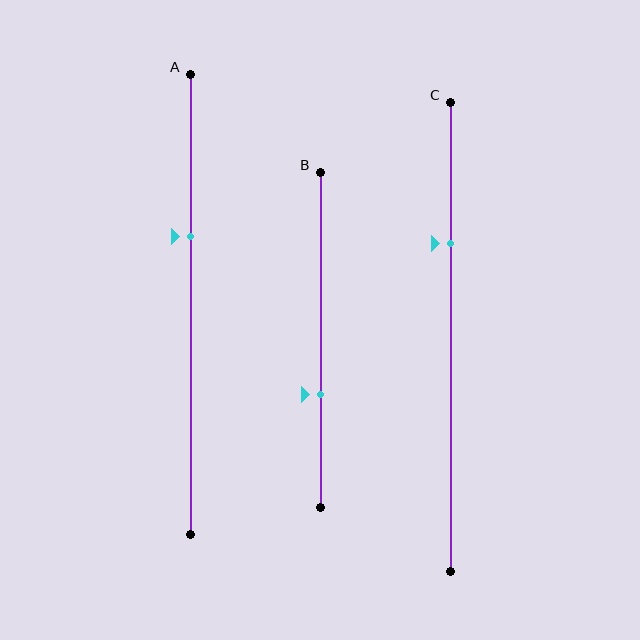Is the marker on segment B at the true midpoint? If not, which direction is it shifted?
No, the marker on segment B is shifted downward by about 16% of the segment length.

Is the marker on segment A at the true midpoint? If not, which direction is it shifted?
No, the marker on segment A is shifted upward by about 15% of the segment length.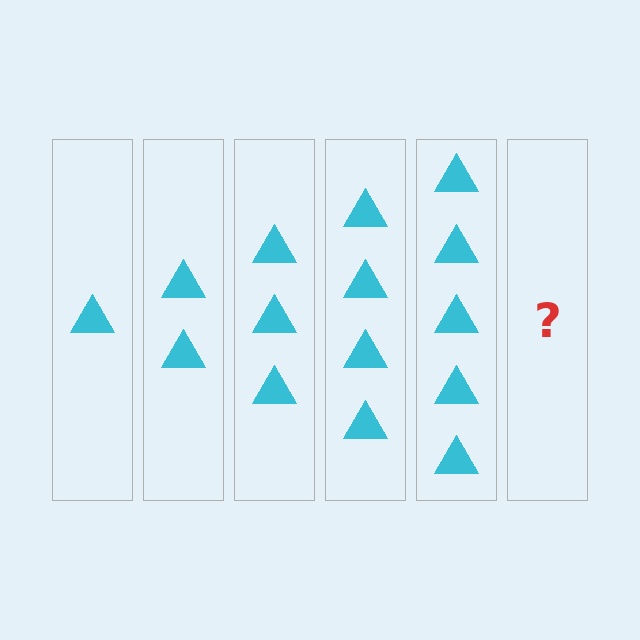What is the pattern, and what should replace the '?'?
The pattern is that each step adds one more triangle. The '?' should be 6 triangles.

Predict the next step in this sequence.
The next step is 6 triangles.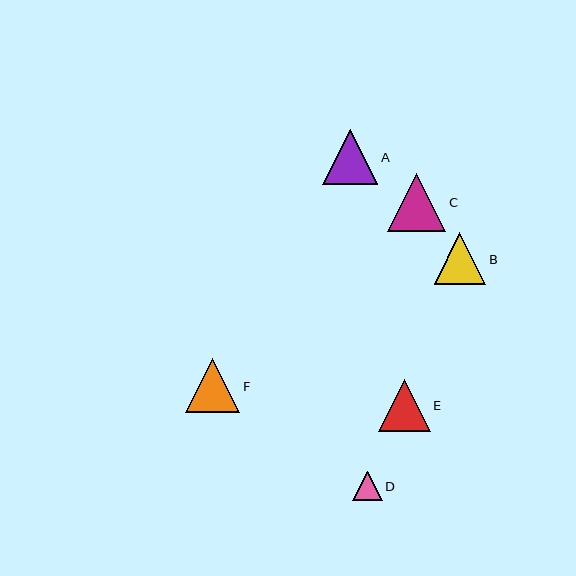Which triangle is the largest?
Triangle C is the largest with a size of approximately 58 pixels.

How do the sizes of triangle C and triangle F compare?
Triangle C and triangle F are approximately the same size.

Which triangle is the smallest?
Triangle D is the smallest with a size of approximately 30 pixels.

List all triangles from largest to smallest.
From largest to smallest: C, A, F, E, B, D.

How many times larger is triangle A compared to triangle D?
Triangle A is approximately 1.9 times the size of triangle D.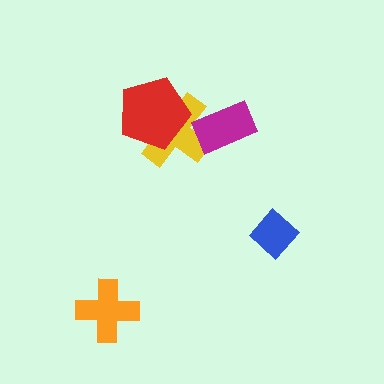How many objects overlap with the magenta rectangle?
1 object overlaps with the magenta rectangle.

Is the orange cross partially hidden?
No, no other shape covers it.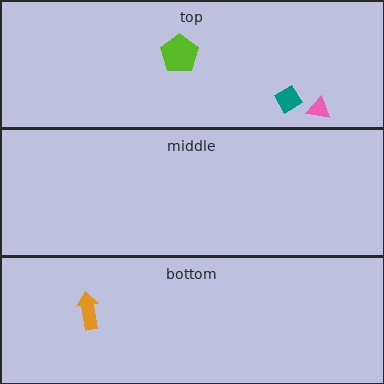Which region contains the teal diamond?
The top region.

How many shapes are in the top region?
3.